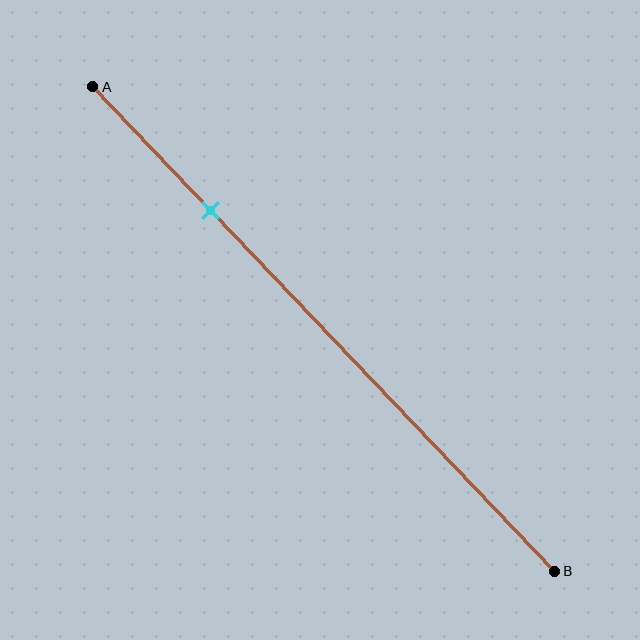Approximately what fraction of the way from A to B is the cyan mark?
The cyan mark is approximately 25% of the way from A to B.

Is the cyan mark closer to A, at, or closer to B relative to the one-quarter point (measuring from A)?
The cyan mark is approximately at the one-quarter point of segment AB.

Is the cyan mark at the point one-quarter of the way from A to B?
Yes, the mark is approximately at the one-quarter point.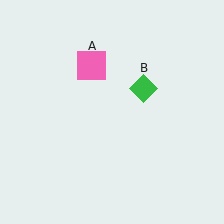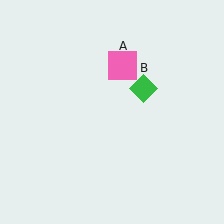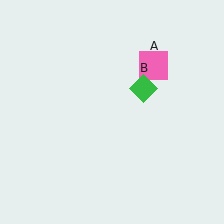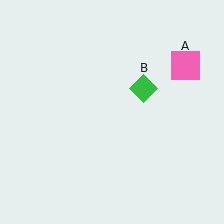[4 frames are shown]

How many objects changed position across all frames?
1 object changed position: pink square (object A).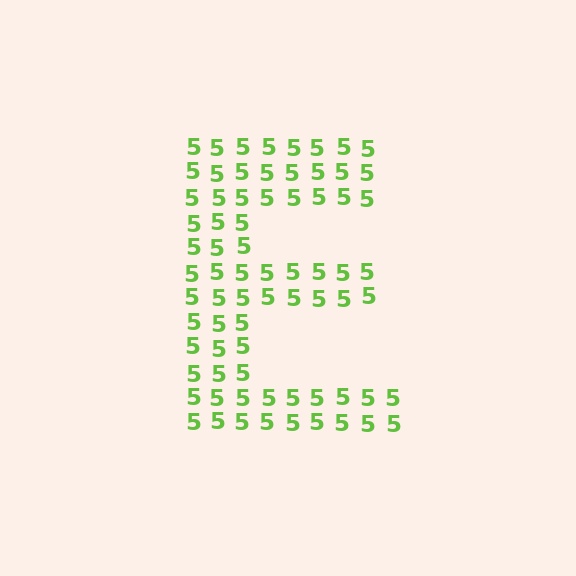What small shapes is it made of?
It is made of small digit 5's.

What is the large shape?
The large shape is the letter E.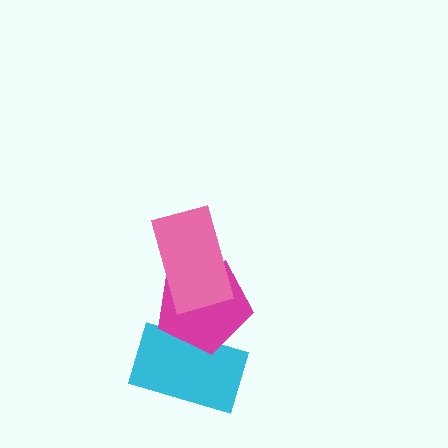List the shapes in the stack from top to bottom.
From top to bottom: the pink rectangle, the magenta pentagon, the cyan rectangle.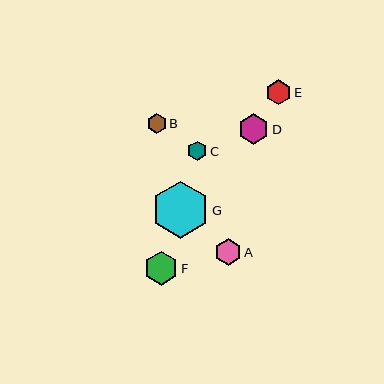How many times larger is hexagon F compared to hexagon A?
Hexagon F is approximately 1.3 times the size of hexagon A.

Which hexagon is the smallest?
Hexagon C is the smallest with a size of approximately 19 pixels.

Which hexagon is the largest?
Hexagon G is the largest with a size of approximately 57 pixels.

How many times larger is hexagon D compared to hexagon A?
Hexagon D is approximately 1.1 times the size of hexagon A.